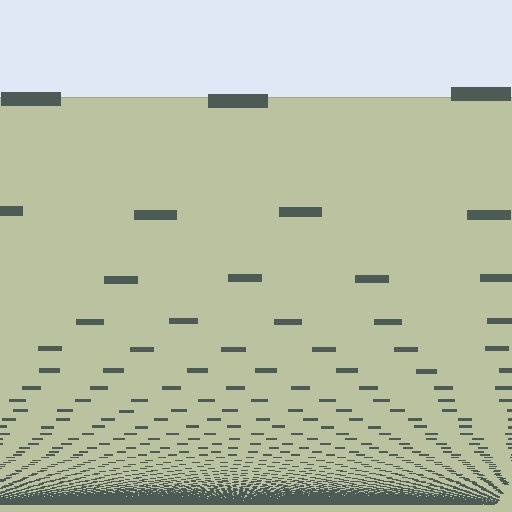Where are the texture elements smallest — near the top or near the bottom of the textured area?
Near the bottom.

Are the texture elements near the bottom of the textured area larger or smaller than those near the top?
Smaller. The gradient is inverted — elements near the bottom are smaller and denser.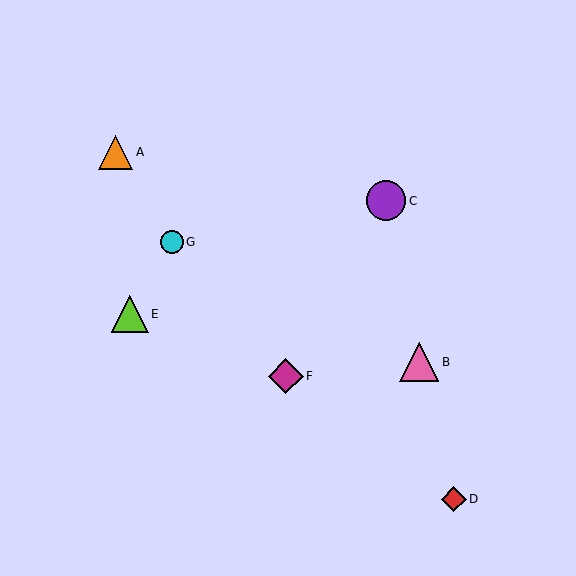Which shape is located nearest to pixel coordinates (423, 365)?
The pink triangle (labeled B) at (419, 362) is nearest to that location.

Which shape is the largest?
The purple circle (labeled C) is the largest.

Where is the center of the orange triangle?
The center of the orange triangle is at (116, 153).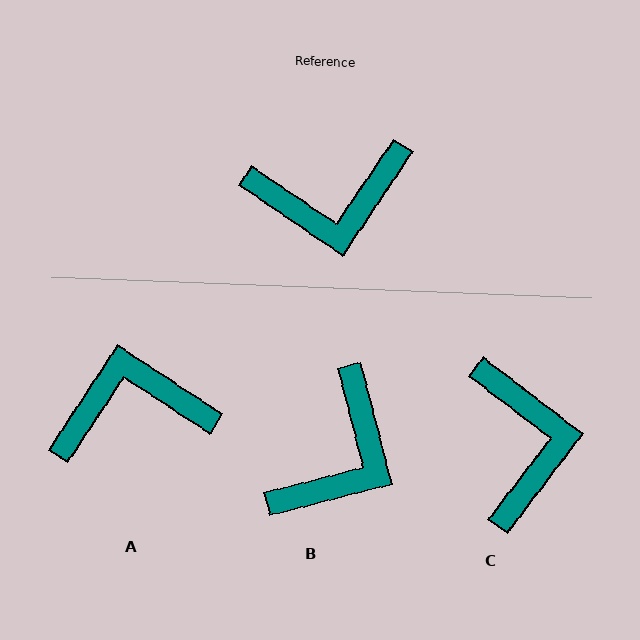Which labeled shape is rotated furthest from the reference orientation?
A, about 179 degrees away.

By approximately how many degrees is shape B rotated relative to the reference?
Approximately 49 degrees counter-clockwise.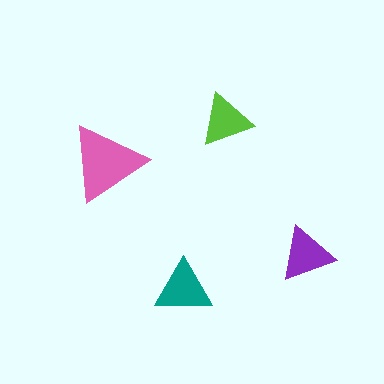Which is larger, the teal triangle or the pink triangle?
The pink one.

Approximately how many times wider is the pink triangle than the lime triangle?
About 1.5 times wider.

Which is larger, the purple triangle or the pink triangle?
The pink one.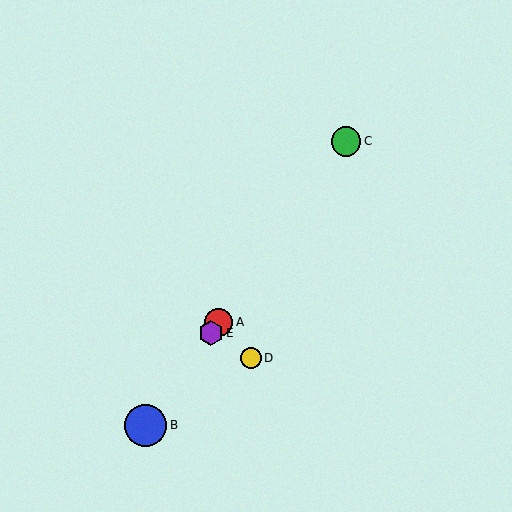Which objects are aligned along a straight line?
Objects A, B, C, E are aligned along a straight line.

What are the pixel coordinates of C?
Object C is at (346, 141).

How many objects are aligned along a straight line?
4 objects (A, B, C, E) are aligned along a straight line.